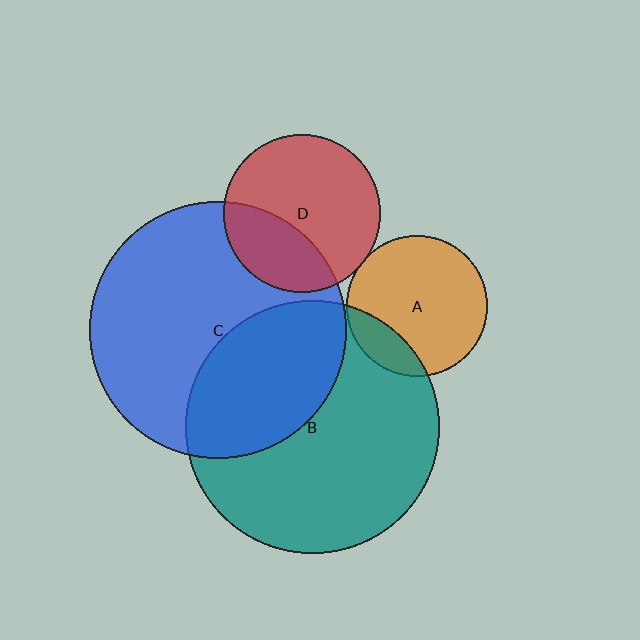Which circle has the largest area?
Circle C (blue).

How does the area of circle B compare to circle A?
Approximately 3.2 times.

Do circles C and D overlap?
Yes.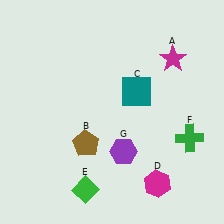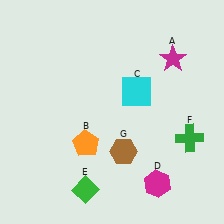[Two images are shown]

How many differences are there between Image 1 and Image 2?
There are 3 differences between the two images.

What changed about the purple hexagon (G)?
In Image 1, G is purple. In Image 2, it changed to brown.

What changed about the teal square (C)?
In Image 1, C is teal. In Image 2, it changed to cyan.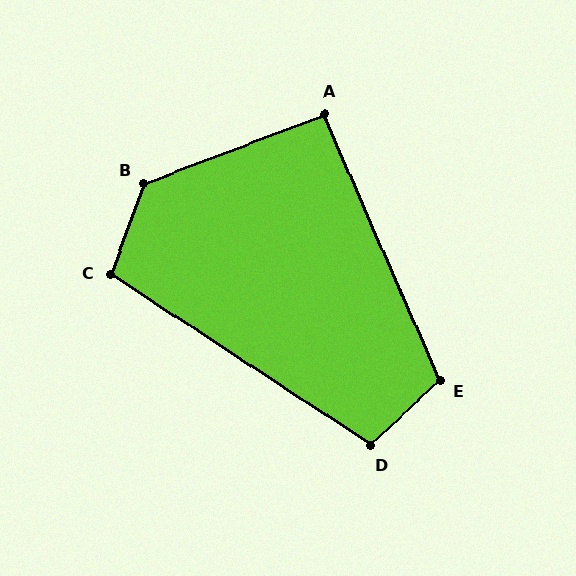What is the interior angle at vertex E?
Approximately 110 degrees (obtuse).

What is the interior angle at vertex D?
Approximately 104 degrees (obtuse).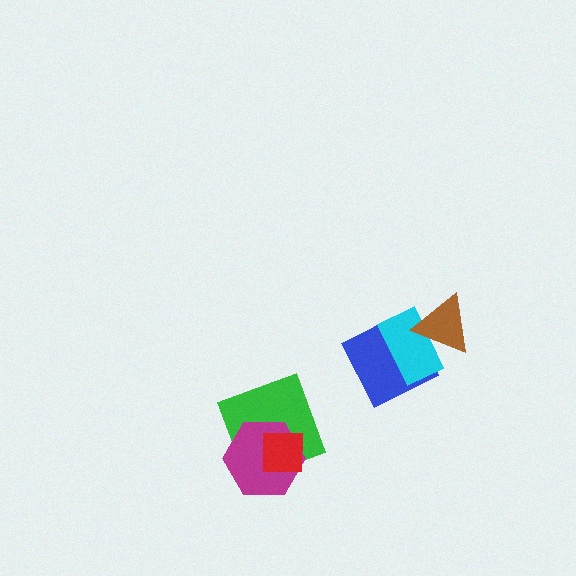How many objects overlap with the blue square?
2 objects overlap with the blue square.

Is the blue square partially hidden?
Yes, it is partially covered by another shape.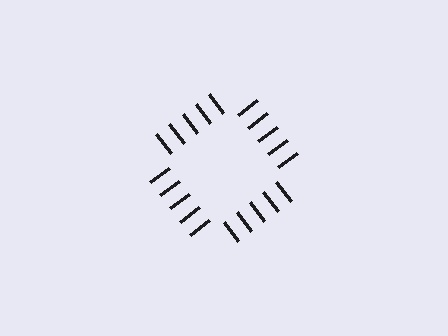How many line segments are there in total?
20 — 5 along each of the 4 edges.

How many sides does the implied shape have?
4 sides — the line-ends trace a square.